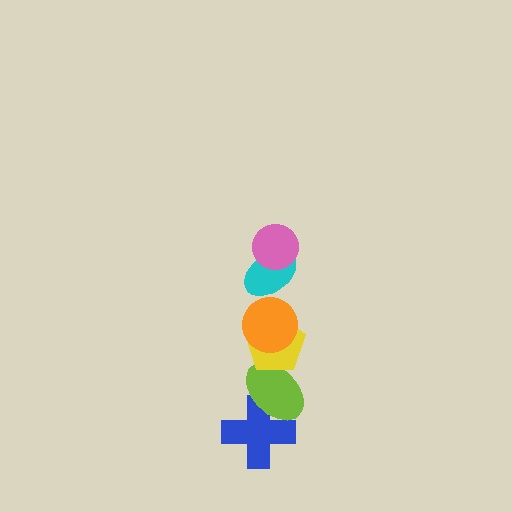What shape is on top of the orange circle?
The cyan ellipse is on top of the orange circle.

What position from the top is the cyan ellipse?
The cyan ellipse is 2nd from the top.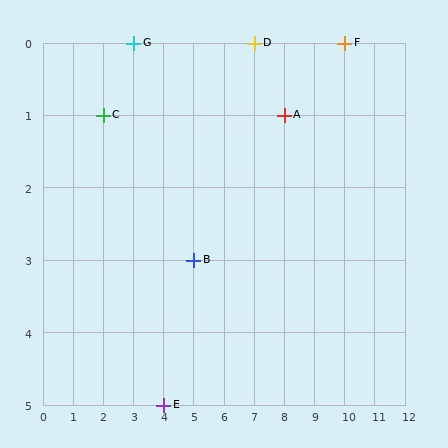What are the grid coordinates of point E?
Point E is at grid coordinates (4, 5).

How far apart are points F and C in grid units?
Points F and C are 8 columns and 1 row apart (about 8.1 grid units diagonally).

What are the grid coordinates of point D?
Point D is at grid coordinates (7, 0).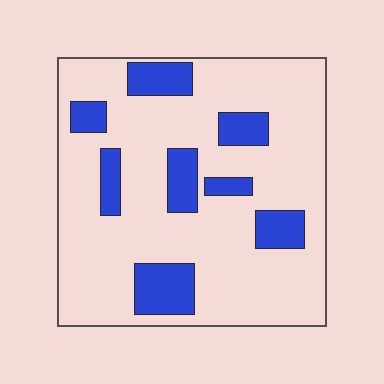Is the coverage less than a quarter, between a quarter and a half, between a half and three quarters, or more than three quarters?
Less than a quarter.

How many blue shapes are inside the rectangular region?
8.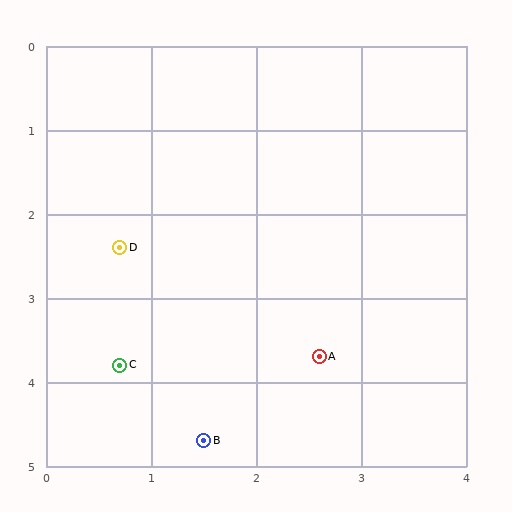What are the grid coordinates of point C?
Point C is at approximately (0.7, 3.8).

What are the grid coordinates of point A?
Point A is at approximately (2.6, 3.7).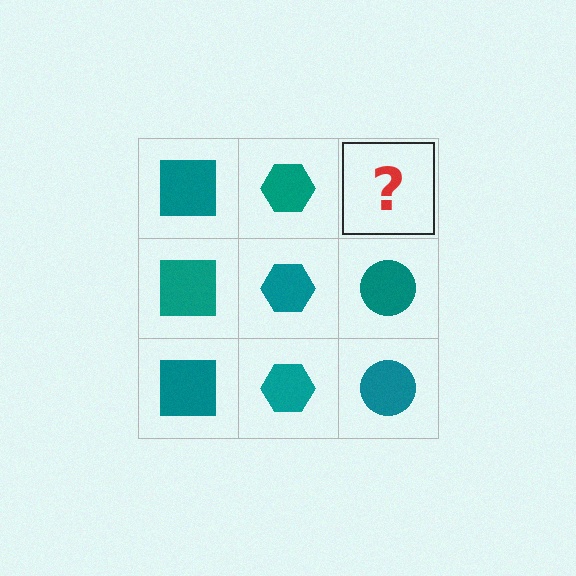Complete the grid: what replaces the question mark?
The question mark should be replaced with a teal circle.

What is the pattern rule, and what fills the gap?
The rule is that each column has a consistent shape. The gap should be filled with a teal circle.